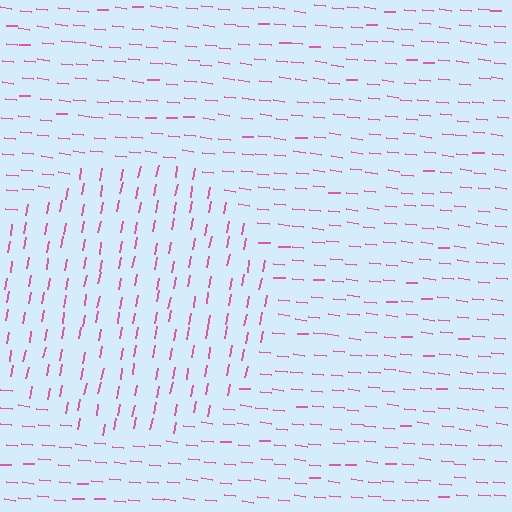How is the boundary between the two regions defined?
The boundary is defined purely by a change in line orientation (approximately 86 degrees difference). All lines are the same color and thickness.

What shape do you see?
I see a circle.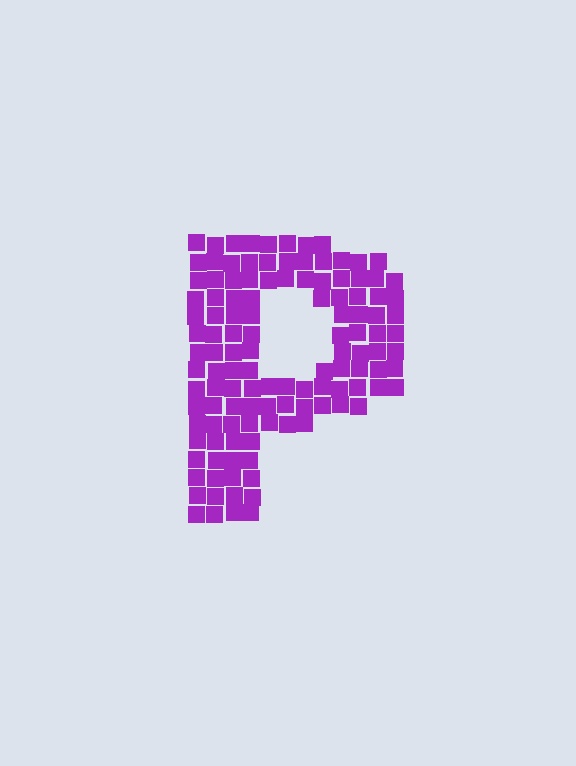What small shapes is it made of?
It is made of small squares.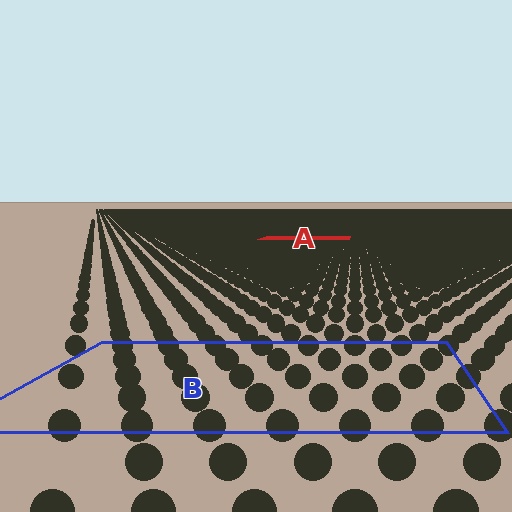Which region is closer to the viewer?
Region B is closer. The texture elements there are larger and more spread out.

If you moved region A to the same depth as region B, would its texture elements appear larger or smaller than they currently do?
They would appear larger. At a closer depth, the same texture elements are projected at a bigger on-screen size.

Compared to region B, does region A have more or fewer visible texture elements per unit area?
Region A has more texture elements per unit area — they are packed more densely because it is farther away.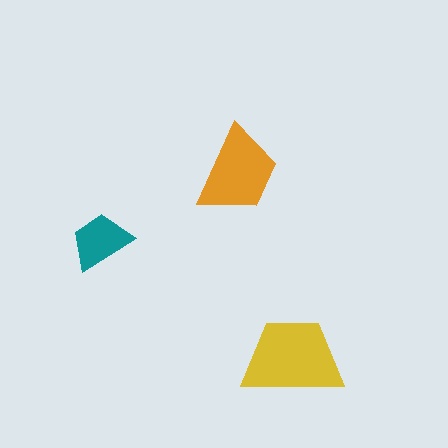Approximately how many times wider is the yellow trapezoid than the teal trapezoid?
About 1.5 times wider.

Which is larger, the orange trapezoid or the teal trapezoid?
The orange one.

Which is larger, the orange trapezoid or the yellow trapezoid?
The yellow one.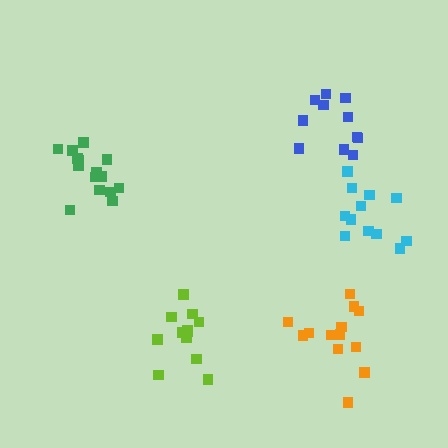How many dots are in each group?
Group 1: 12 dots, Group 2: 15 dots, Group 3: 12 dots, Group 4: 13 dots, Group 5: 11 dots (63 total).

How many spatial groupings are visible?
There are 5 spatial groupings.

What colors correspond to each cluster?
The clusters are colored: cyan, green, lime, orange, blue.